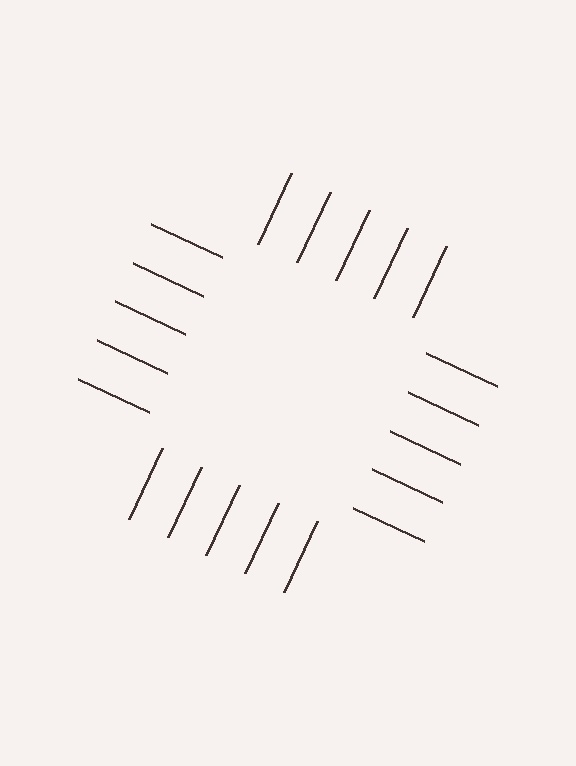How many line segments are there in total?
20 — 5 along each of the 4 edges.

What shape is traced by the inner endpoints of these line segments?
An illusory square — the line segments terminate on its edges but no continuous stroke is drawn.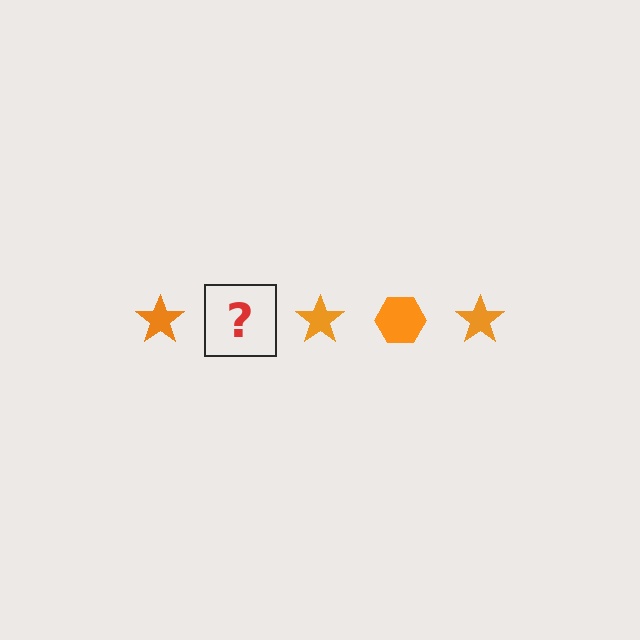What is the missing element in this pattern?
The missing element is an orange hexagon.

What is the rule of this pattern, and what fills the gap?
The rule is that the pattern cycles through star, hexagon shapes in orange. The gap should be filled with an orange hexagon.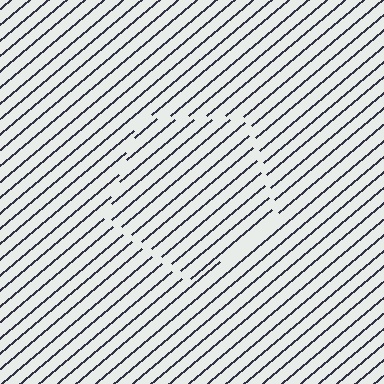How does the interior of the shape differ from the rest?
The interior of the shape contains the same grating, shifted by half a period — the contour is defined by the phase discontinuity where line-ends from the inner and outer gratings abut.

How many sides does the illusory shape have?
5 sides — the line-ends trace a pentagon.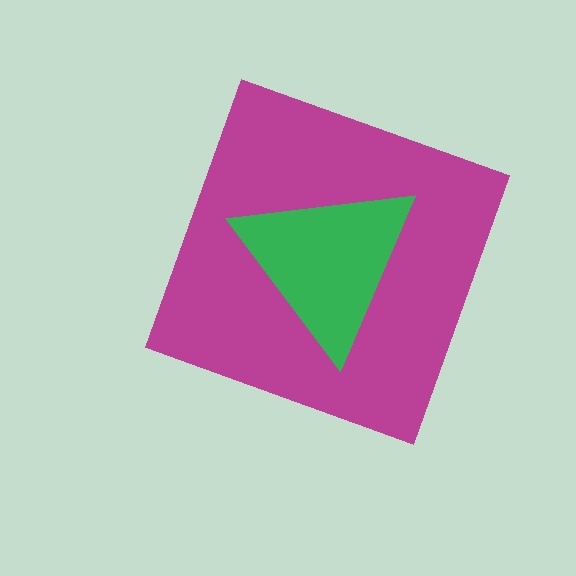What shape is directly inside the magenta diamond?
The green triangle.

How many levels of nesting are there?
2.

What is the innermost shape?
The green triangle.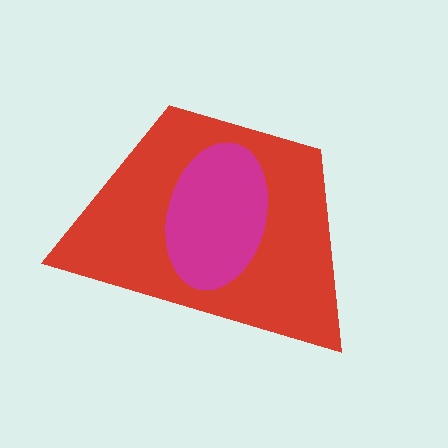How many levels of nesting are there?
2.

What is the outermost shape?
The red trapezoid.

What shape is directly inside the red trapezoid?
The magenta ellipse.